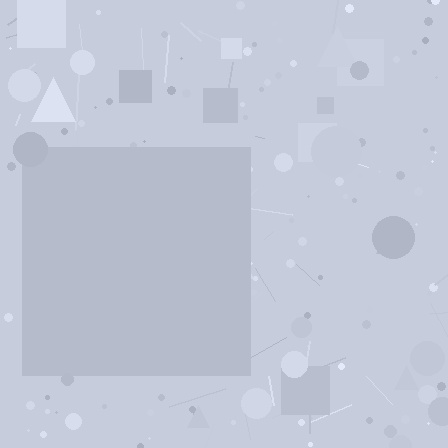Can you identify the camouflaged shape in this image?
The camouflaged shape is a square.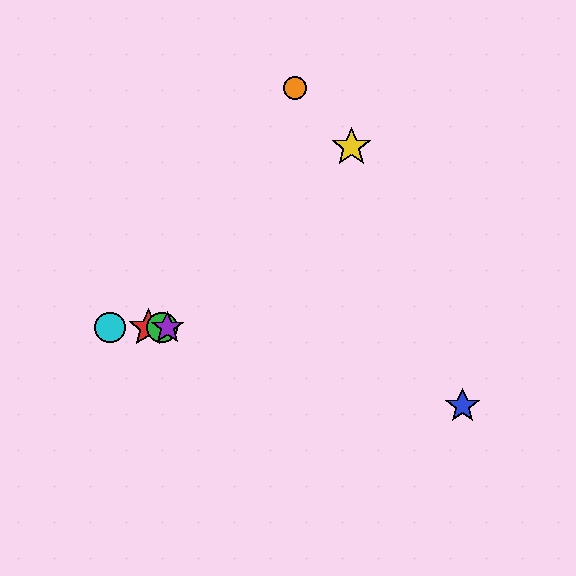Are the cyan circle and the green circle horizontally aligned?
Yes, both are at y≈328.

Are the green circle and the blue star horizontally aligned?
No, the green circle is at y≈328 and the blue star is at y≈406.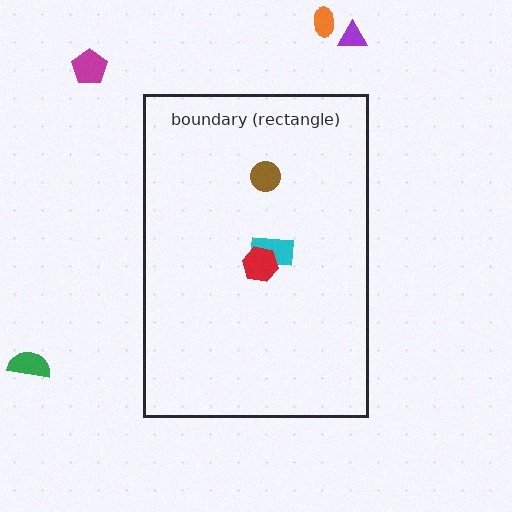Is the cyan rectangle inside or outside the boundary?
Inside.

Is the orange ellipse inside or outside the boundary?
Outside.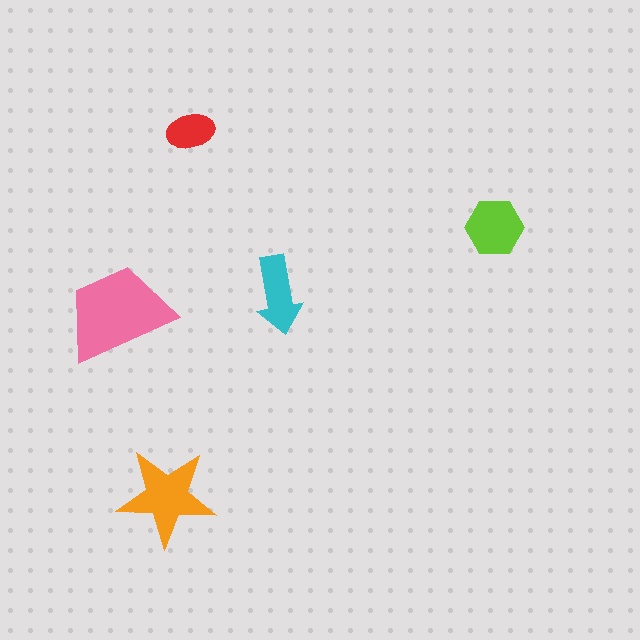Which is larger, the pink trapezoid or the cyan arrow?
The pink trapezoid.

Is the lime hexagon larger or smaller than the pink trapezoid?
Smaller.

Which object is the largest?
The pink trapezoid.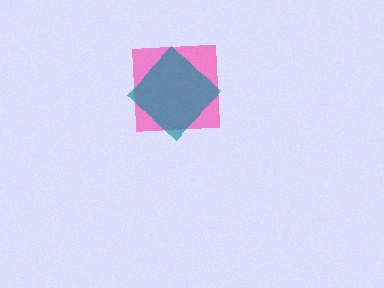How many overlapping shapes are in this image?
There are 2 overlapping shapes in the image.